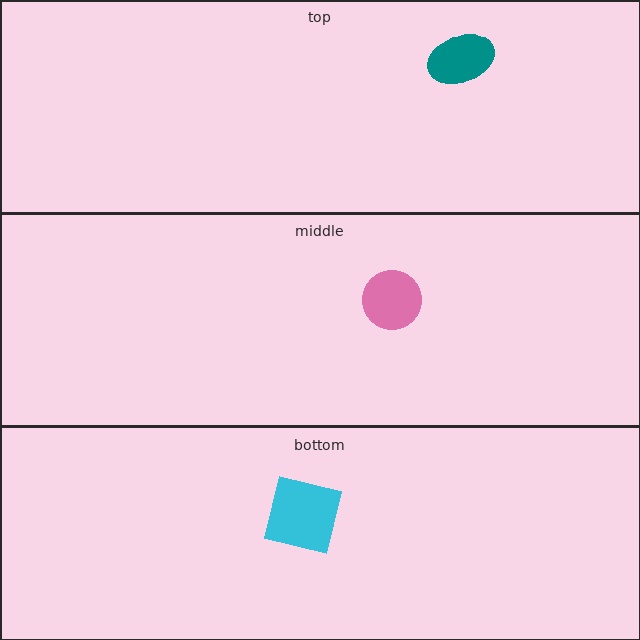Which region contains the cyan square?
The bottom region.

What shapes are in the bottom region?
The cyan square.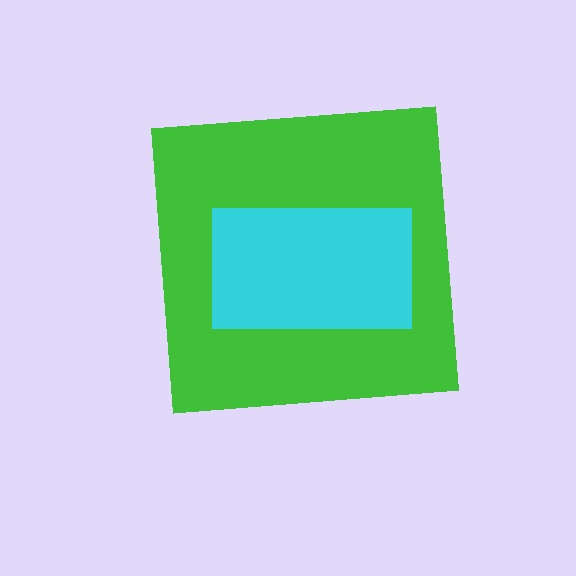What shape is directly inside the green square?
The cyan rectangle.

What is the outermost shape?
The green square.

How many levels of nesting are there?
2.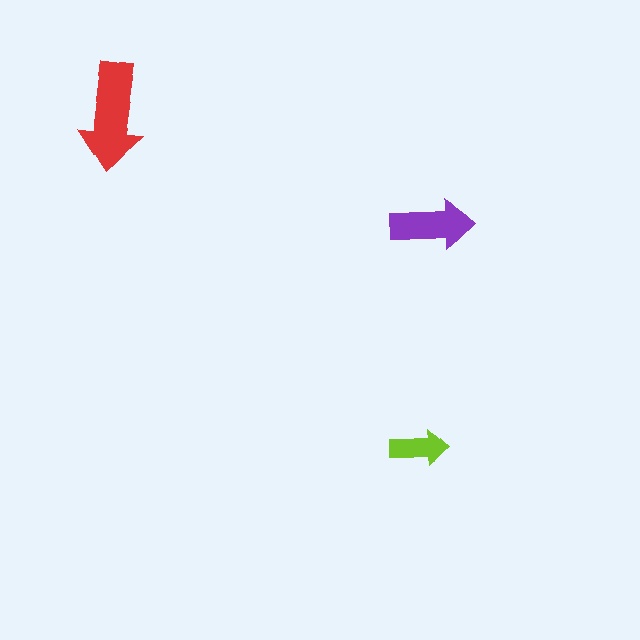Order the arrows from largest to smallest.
the red one, the purple one, the lime one.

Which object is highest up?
The red arrow is topmost.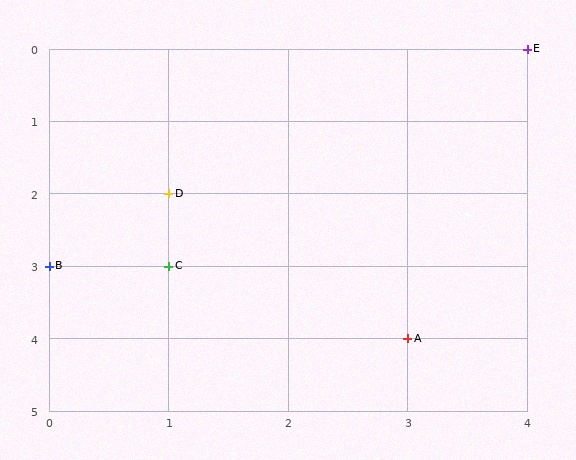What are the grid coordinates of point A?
Point A is at grid coordinates (3, 4).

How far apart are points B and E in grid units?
Points B and E are 4 columns and 3 rows apart (about 5.0 grid units diagonally).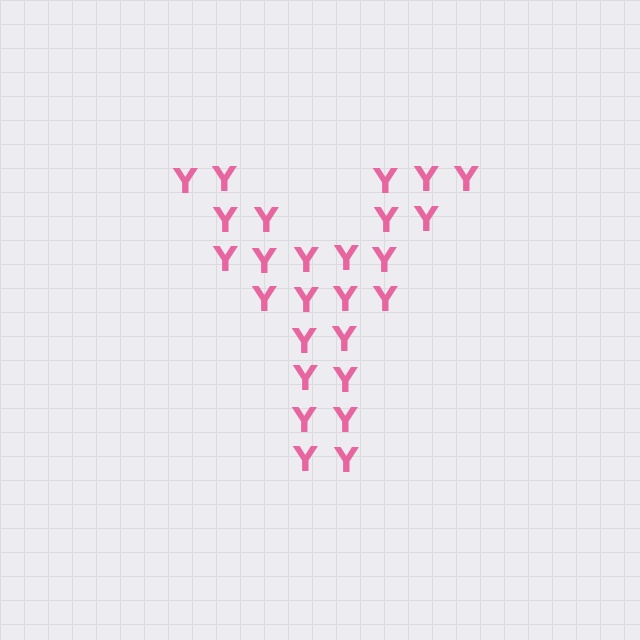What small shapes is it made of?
It is made of small letter Y's.